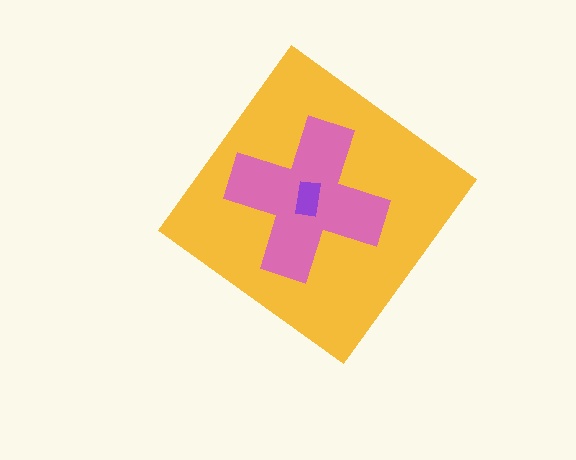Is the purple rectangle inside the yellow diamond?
Yes.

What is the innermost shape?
The purple rectangle.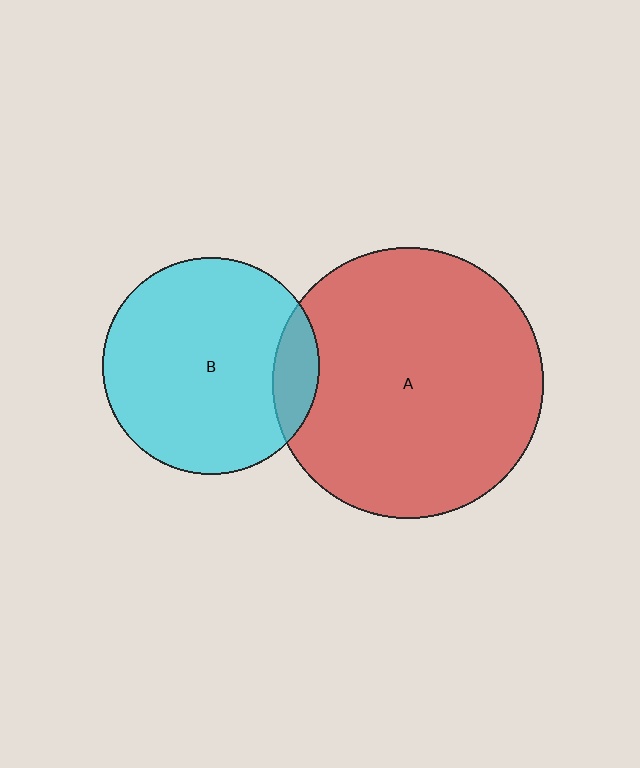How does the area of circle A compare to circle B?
Approximately 1.6 times.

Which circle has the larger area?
Circle A (red).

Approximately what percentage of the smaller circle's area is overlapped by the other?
Approximately 10%.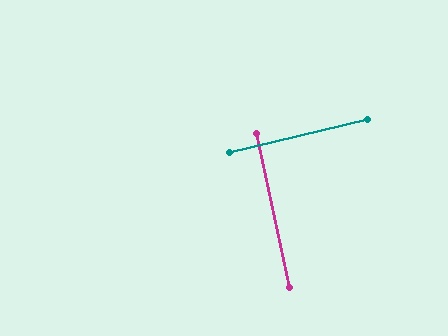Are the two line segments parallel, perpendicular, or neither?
Perpendicular — they meet at approximately 89°.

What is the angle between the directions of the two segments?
Approximately 89 degrees.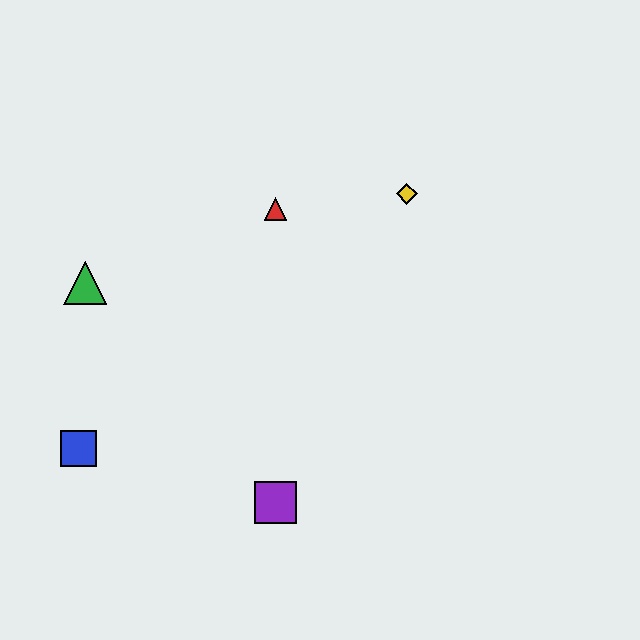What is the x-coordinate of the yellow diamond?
The yellow diamond is at x≈407.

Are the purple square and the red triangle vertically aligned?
Yes, both are at x≈275.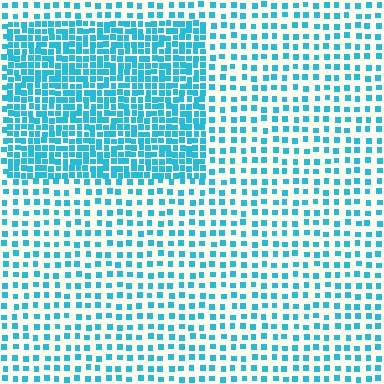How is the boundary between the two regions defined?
The boundary is defined by a change in element density (approximately 2.3x ratio). All elements are the same color, size, and shape.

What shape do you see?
I see a rectangle.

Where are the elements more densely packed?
The elements are more densely packed inside the rectangle boundary.